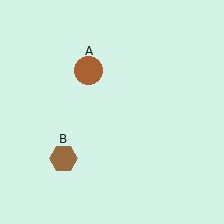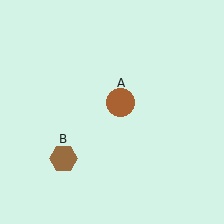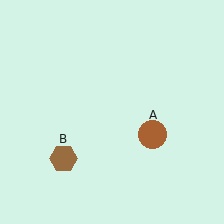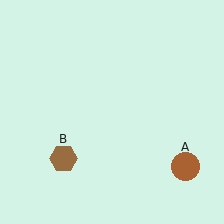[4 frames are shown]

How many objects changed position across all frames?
1 object changed position: brown circle (object A).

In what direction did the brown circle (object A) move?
The brown circle (object A) moved down and to the right.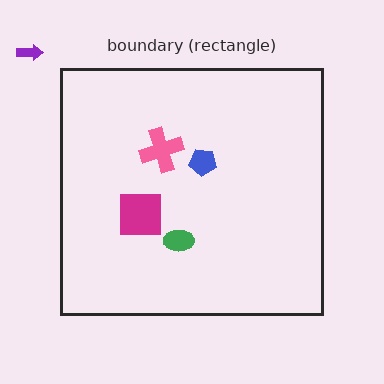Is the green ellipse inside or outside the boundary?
Inside.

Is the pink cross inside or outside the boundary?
Inside.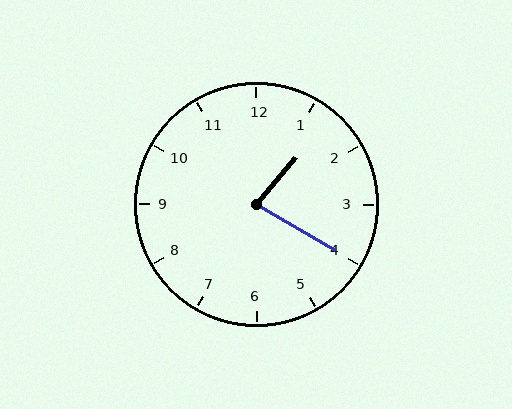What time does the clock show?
1:20.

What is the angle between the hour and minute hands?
Approximately 80 degrees.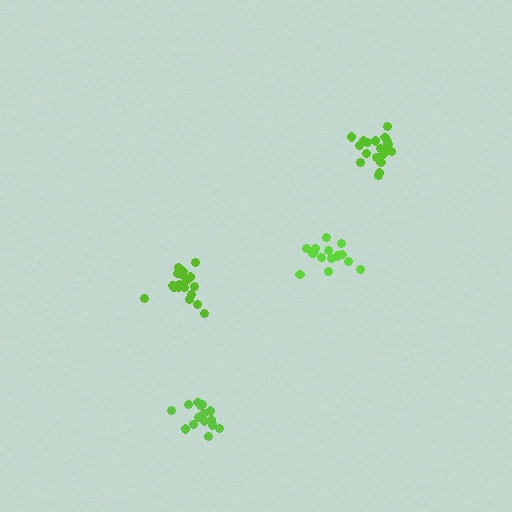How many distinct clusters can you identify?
There are 4 distinct clusters.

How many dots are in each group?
Group 1: 15 dots, Group 2: 15 dots, Group 3: 19 dots, Group 4: 20 dots (69 total).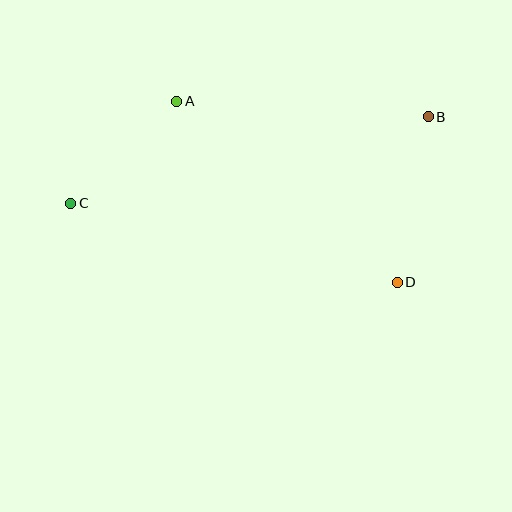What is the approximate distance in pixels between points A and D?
The distance between A and D is approximately 285 pixels.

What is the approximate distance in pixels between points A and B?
The distance between A and B is approximately 252 pixels.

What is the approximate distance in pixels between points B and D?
The distance between B and D is approximately 168 pixels.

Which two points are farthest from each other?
Points B and C are farthest from each other.